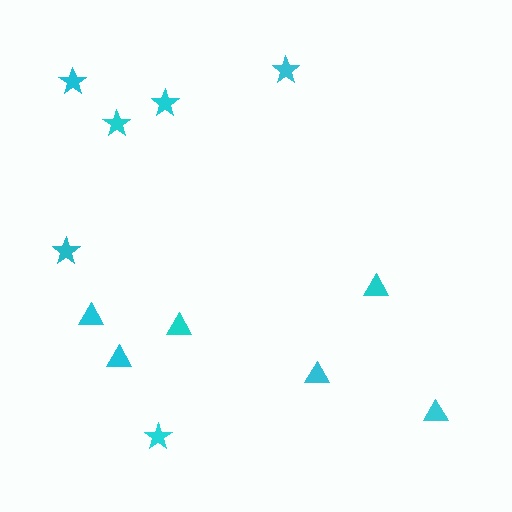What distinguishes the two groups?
There are 2 groups: one group of stars (6) and one group of triangles (6).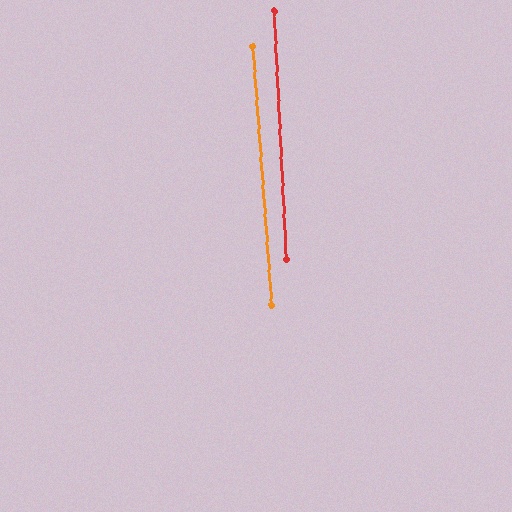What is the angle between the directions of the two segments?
Approximately 1 degree.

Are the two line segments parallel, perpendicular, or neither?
Parallel — their directions differ by only 1.3°.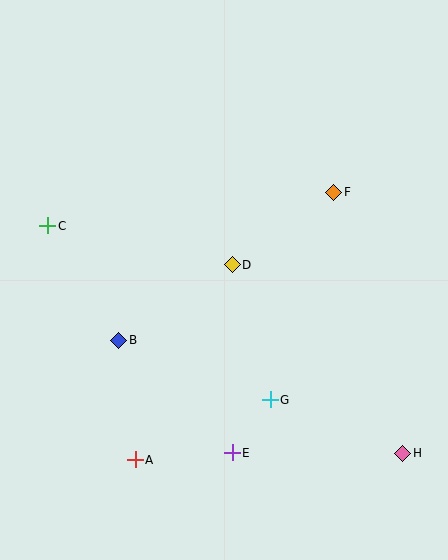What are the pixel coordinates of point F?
Point F is at (334, 192).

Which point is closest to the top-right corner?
Point F is closest to the top-right corner.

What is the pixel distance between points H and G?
The distance between H and G is 143 pixels.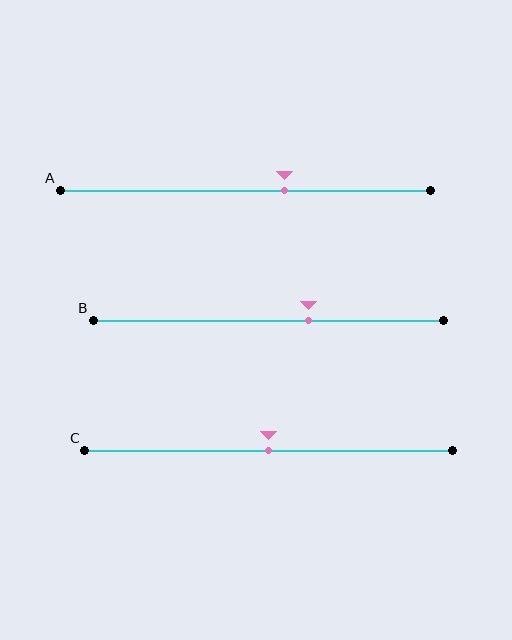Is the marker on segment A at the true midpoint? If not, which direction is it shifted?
No, the marker on segment A is shifted to the right by about 11% of the segment length.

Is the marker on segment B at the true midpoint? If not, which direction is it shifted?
No, the marker on segment B is shifted to the right by about 12% of the segment length.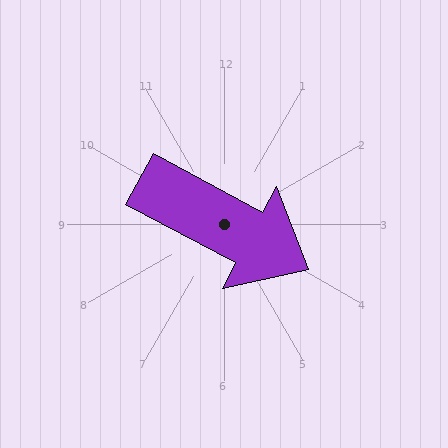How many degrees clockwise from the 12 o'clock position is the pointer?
Approximately 118 degrees.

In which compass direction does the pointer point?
Southeast.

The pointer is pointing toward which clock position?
Roughly 4 o'clock.